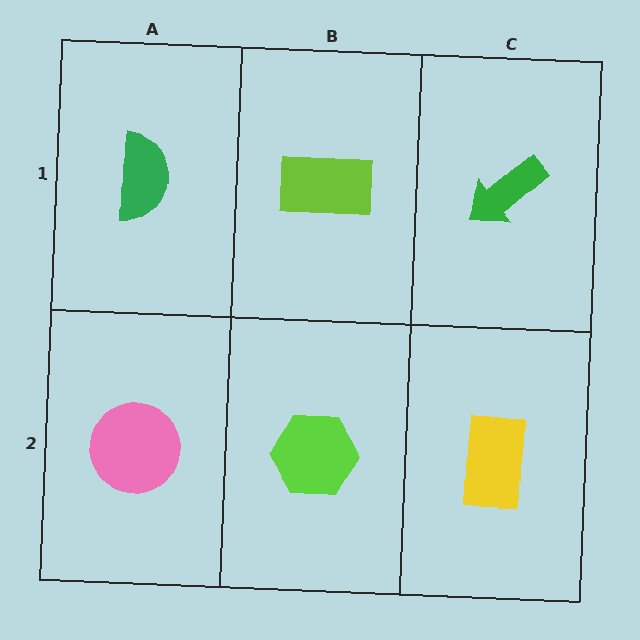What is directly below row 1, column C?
A yellow rectangle.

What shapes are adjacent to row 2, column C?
A green arrow (row 1, column C), a lime hexagon (row 2, column B).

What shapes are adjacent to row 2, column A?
A green semicircle (row 1, column A), a lime hexagon (row 2, column B).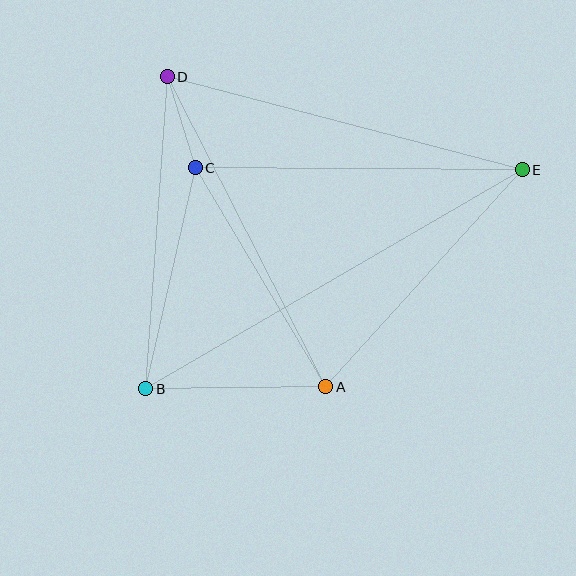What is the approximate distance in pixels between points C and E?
The distance between C and E is approximately 327 pixels.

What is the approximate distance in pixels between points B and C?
The distance between B and C is approximately 226 pixels.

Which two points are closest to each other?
Points C and D are closest to each other.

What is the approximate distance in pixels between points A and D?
The distance between A and D is approximately 348 pixels.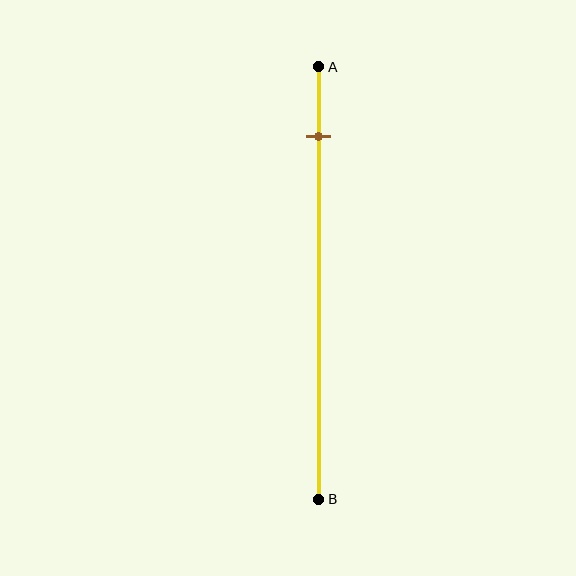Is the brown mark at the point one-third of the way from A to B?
No, the mark is at about 15% from A, not at the 33% one-third point.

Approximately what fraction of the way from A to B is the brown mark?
The brown mark is approximately 15% of the way from A to B.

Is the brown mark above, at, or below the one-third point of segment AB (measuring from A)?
The brown mark is above the one-third point of segment AB.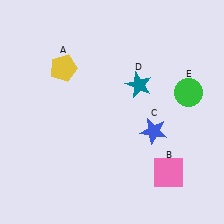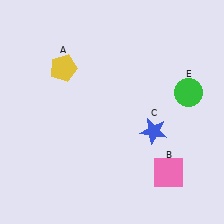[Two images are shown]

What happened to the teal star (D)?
The teal star (D) was removed in Image 2. It was in the top-right area of Image 1.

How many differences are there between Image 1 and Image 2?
There is 1 difference between the two images.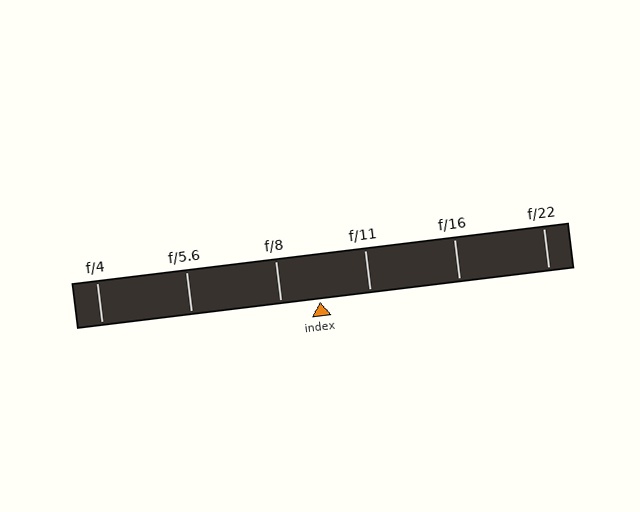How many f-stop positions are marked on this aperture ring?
There are 6 f-stop positions marked.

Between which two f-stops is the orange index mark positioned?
The index mark is between f/8 and f/11.